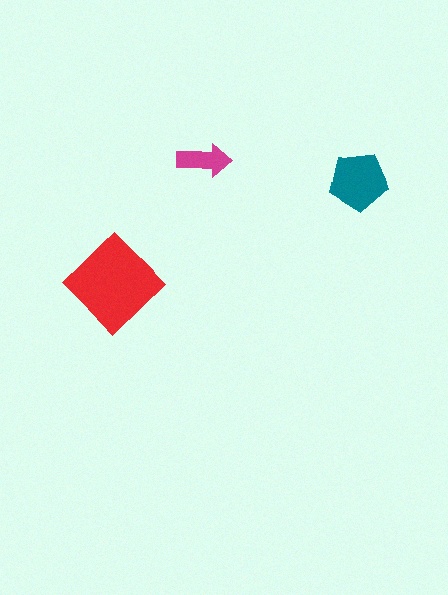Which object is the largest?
The red diamond.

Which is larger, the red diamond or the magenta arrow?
The red diamond.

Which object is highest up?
The magenta arrow is topmost.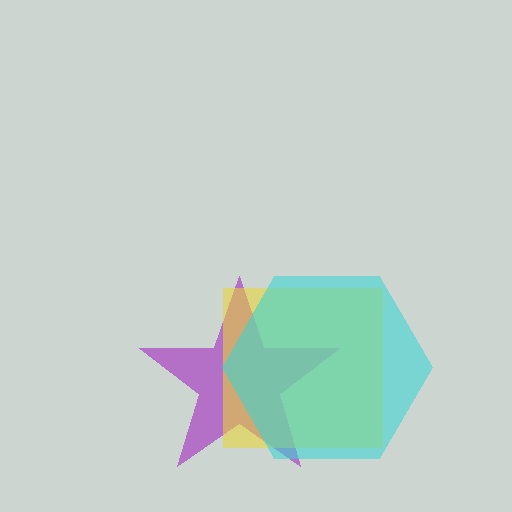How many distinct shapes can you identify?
There are 3 distinct shapes: a purple star, a yellow square, a cyan hexagon.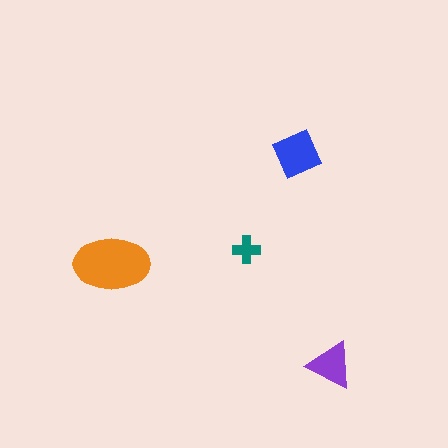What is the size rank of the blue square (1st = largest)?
2nd.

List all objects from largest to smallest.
The orange ellipse, the blue square, the purple triangle, the teal cross.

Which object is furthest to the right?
The purple triangle is rightmost.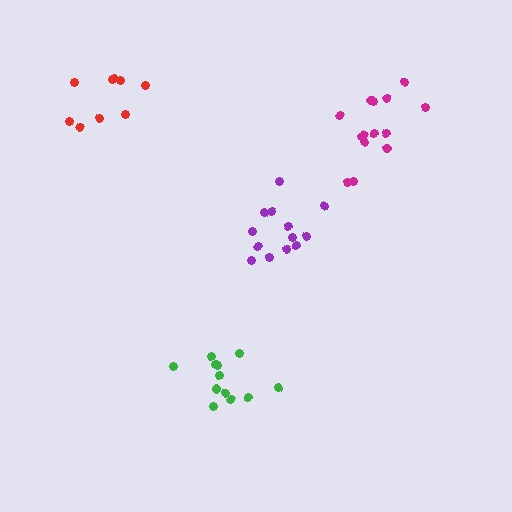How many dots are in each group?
Group 1: 14 dots, Group 2: 13 dots, Group 3: 13 dots, Group 4: 9 dots (49 total).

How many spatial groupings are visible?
There are 4 spatial groupings.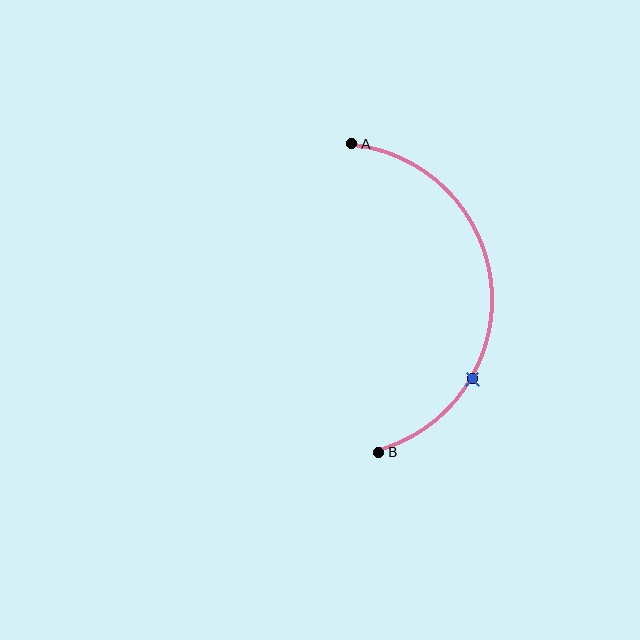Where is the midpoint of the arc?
The arc midpoint is the point on the curve farthest from the straight line joining A and B. It sits to the right of that line.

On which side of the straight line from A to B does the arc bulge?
The arc bulges to the right of the straight line connecting A and B.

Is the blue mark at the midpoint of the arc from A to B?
No. The blue mark lies on the arc but is closer to endpoint B. The arc midpoint would be at the point on the curve equidistant along the arc from both A and B.